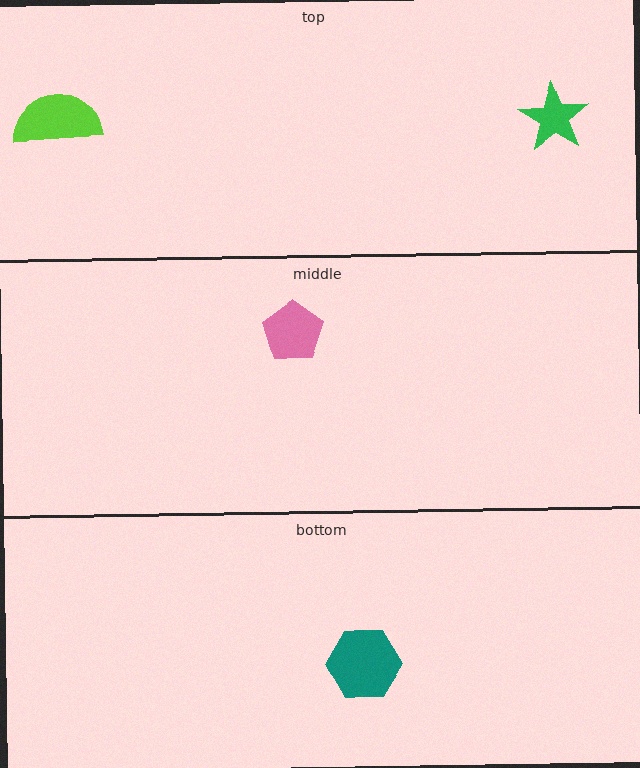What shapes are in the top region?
The green star, the lime semicircle.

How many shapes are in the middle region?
1.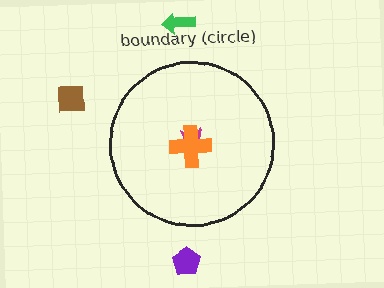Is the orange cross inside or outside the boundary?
Inside.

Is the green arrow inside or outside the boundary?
Outside.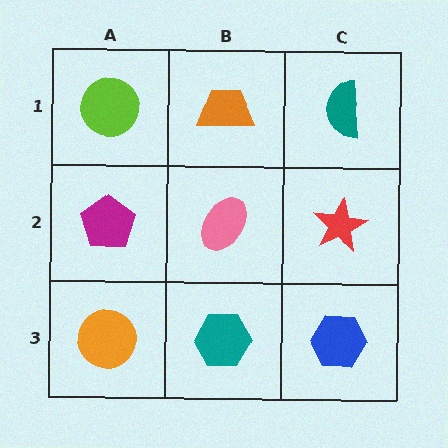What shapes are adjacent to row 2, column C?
A teal semicircle (row 1, column C), a blue hexagon (row 3, column C), a pink ellipse (row 2, column B).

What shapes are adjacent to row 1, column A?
A magenta pentagon (row 2, column A), an orange trapezoid (row 1, column B).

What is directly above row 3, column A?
A magenta pentagon.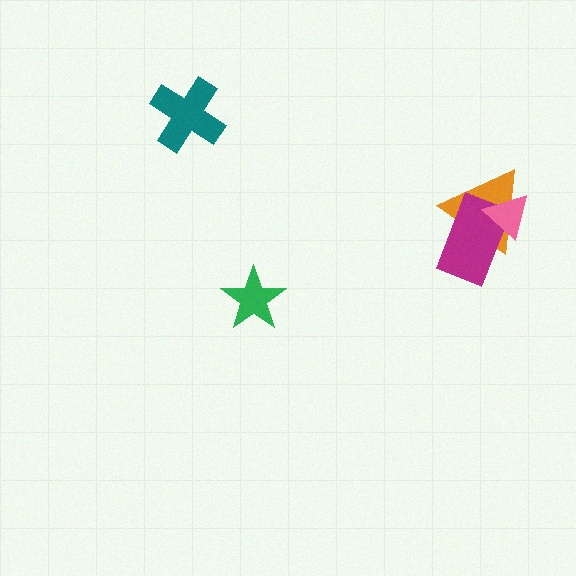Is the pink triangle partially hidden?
No, no other shape covers it.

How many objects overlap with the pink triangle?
2 objects overlap with the pink triangle.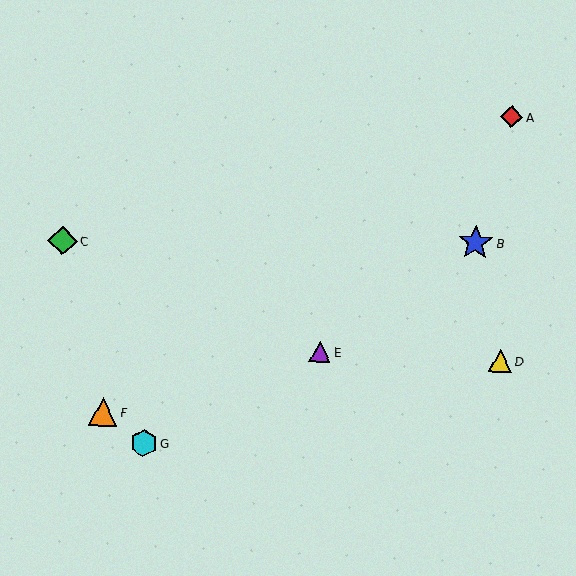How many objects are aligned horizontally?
2 objects (D, E) are aligned horizontally.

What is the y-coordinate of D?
Object D is at y≈361.